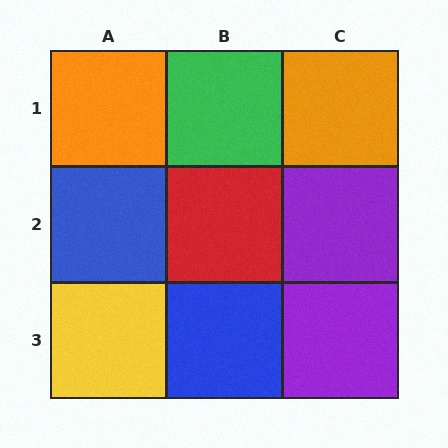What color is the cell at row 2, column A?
Blue.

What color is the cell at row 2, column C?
Purple.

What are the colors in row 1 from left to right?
Orange, green, orange.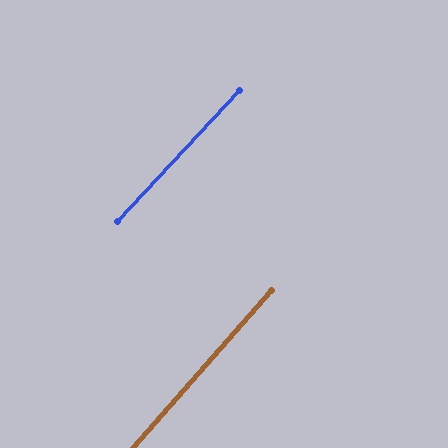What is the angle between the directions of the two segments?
Approximately 2 degrees.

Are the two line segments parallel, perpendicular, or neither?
Parallel — their directions differ by only 1.9°.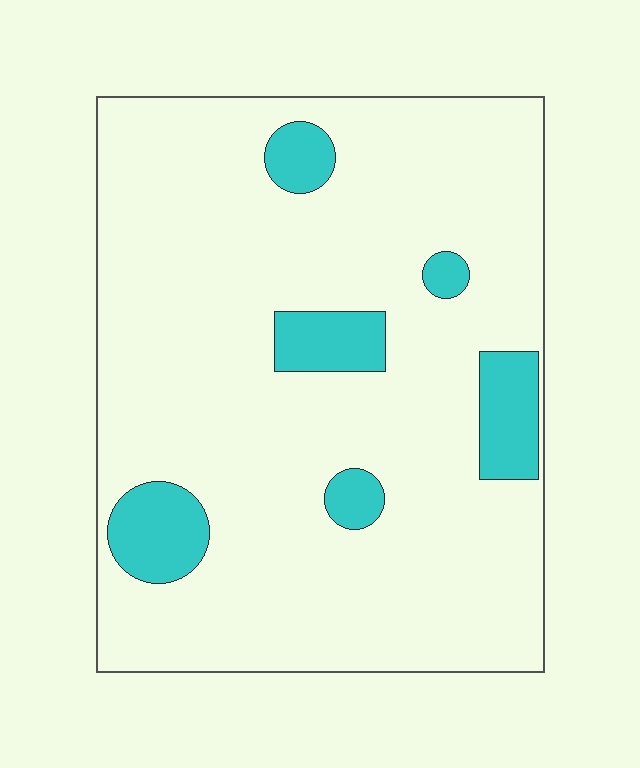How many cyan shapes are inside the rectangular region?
6.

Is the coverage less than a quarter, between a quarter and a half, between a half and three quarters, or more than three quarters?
Less than a quarter.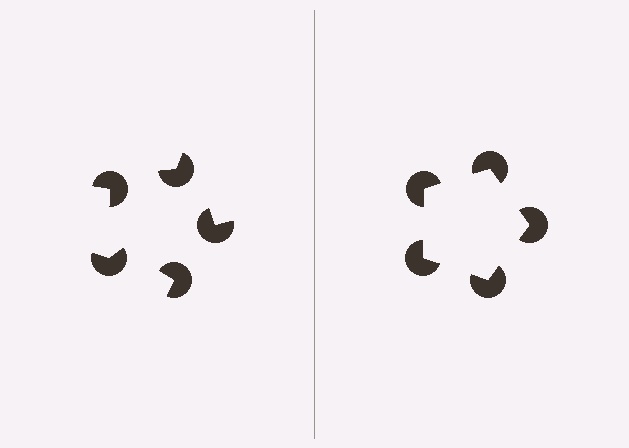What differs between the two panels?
The pac-man discs are positioned identically on both sides; only the wedge orientations differ. On the right they align to a pentagon; on the left they are misaligned.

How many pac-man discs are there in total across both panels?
10 — 5 on each side.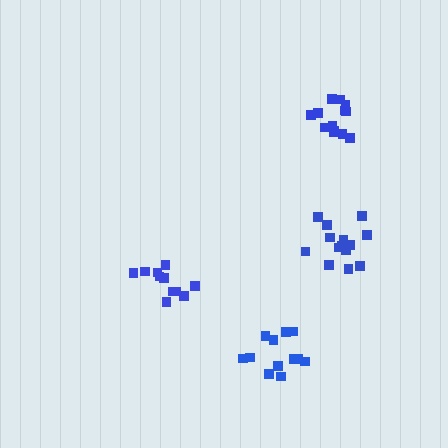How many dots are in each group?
Group 1: 12 dots, Group 2: 13 dots, Group 3: 14 dots, Group 4: 11 dots (50 total).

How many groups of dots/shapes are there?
There are 4 groups.